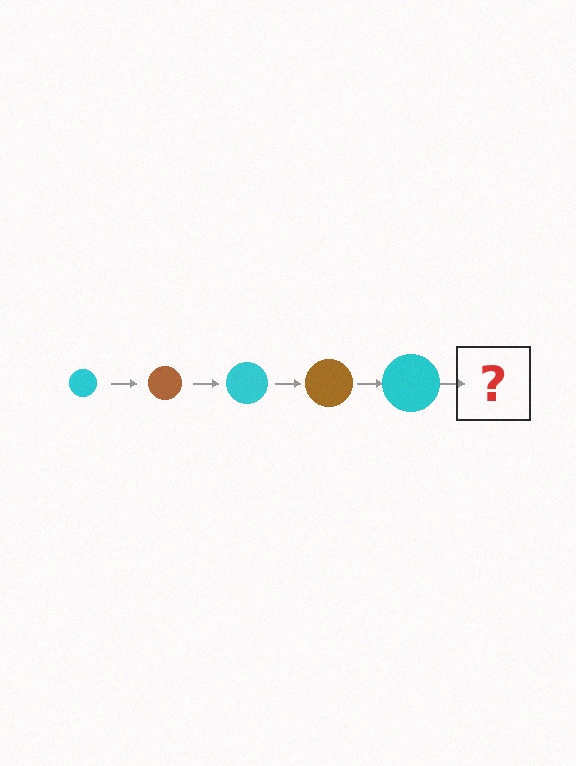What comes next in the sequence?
The next element should be a brown circle, larger than the previous one.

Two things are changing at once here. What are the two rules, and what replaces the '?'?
The two rules are that the circle grows larger each step and the color cycles through cyan and brown. The '?' should be a brown circle, larger than the previous one.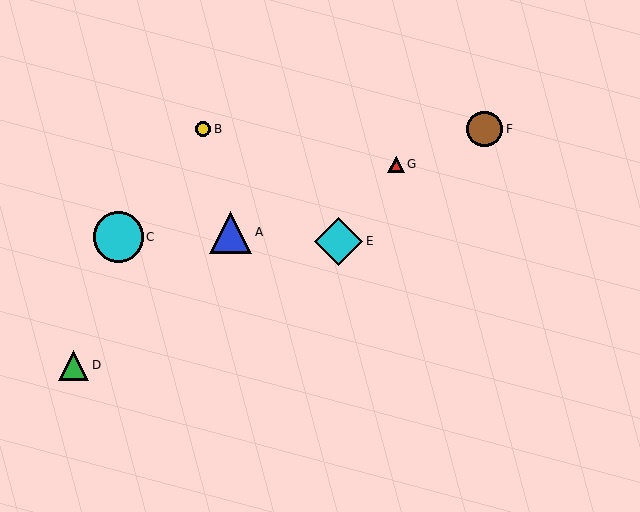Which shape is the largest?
The cyan circle (labeled C) is the largest.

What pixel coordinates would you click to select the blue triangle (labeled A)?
Click at (231, 232) to select the blue triangle A.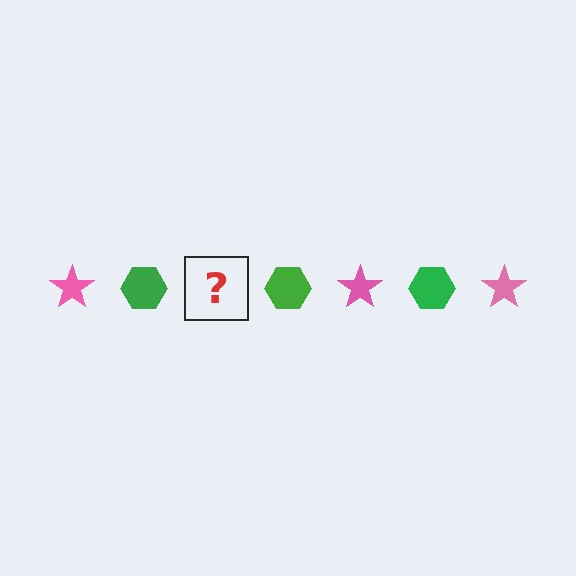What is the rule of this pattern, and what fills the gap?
The rule is that the pattern alternates between pink star and green hexagon. The gap should be filled with a pink star.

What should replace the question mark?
The question mark should be replaced with a pink star.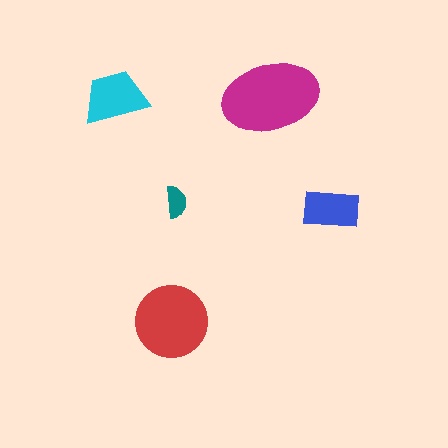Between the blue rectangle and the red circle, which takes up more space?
The red circle.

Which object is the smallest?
The teal semicircle.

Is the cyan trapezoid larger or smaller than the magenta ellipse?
Smaller.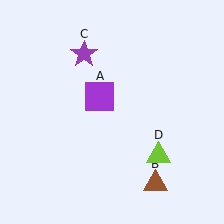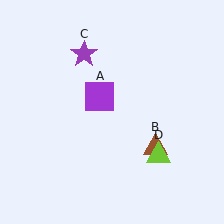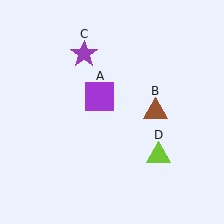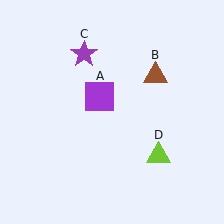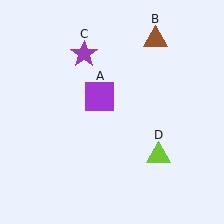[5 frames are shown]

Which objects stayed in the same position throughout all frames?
Purple square (object A) and purple star (object C) and lime triangle (object D) remained stationary.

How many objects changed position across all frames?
1 object changed position: brown triangle (object B).